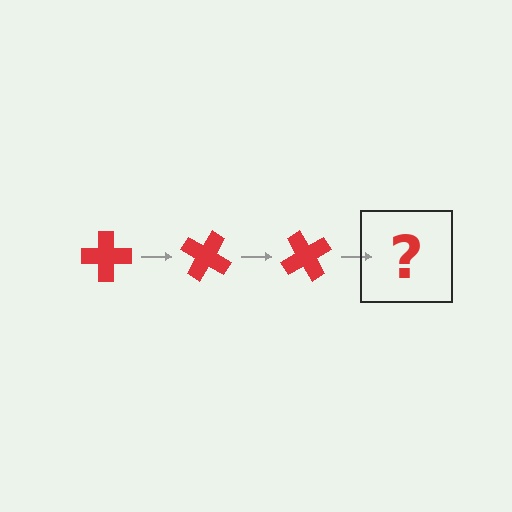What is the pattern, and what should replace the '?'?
The pattern is that the cross rotates 30 degrees each step. The '?' should be a red cross rotated 90 degrees.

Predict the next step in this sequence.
The next step is a red cross rotated 90 degrees.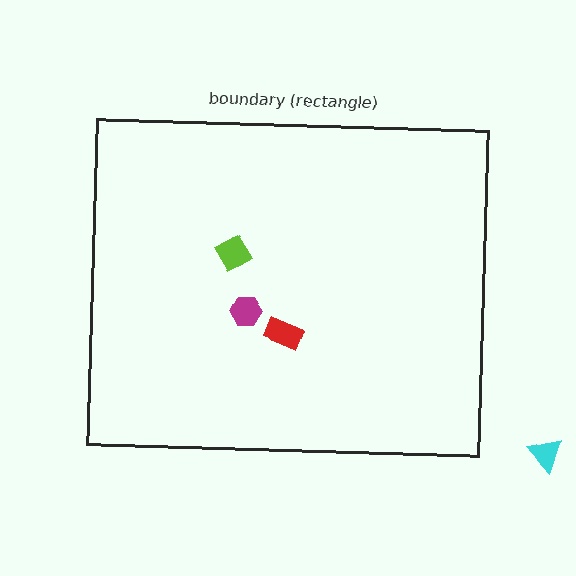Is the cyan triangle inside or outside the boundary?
Outside.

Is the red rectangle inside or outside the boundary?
Inside.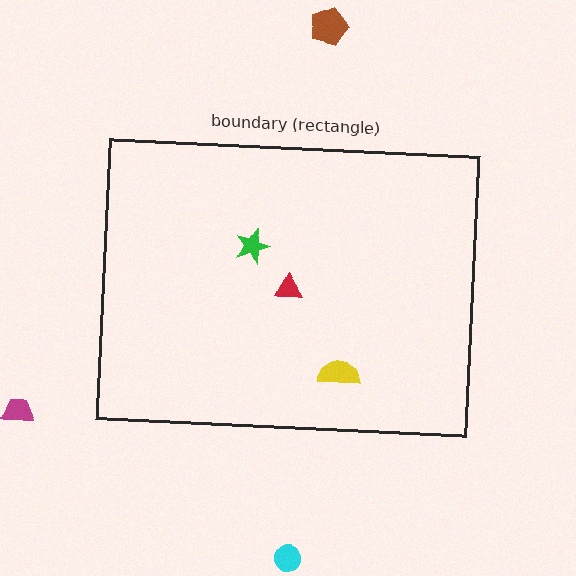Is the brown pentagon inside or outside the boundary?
Outside.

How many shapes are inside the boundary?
3 inside, 3 outside.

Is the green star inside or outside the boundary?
Inside.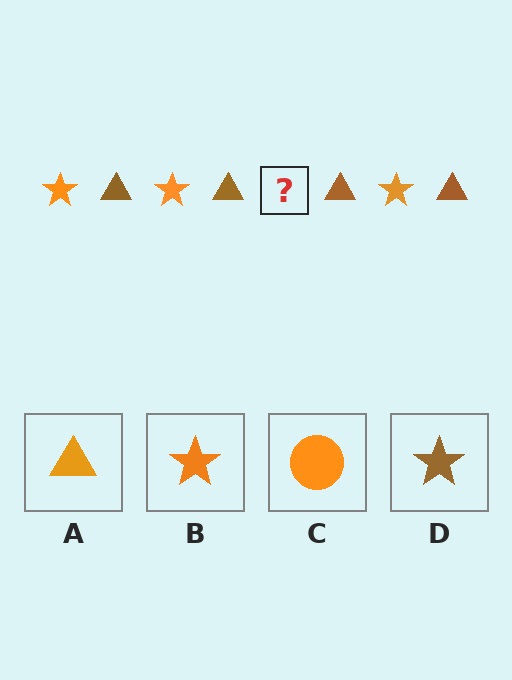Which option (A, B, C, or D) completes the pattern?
B.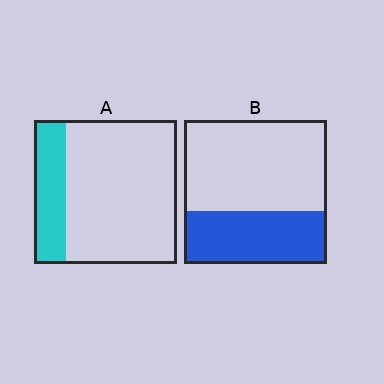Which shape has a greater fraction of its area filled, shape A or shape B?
Shape B.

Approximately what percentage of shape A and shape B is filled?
A is approximately 20% and B is approximately 35%.